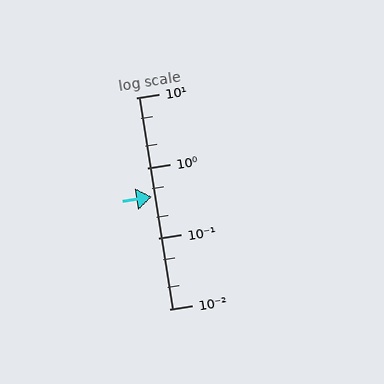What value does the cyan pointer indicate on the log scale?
The pointer indicates approximately 0.39.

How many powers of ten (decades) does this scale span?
The scale spans 3 decades, from 0.01 to 10.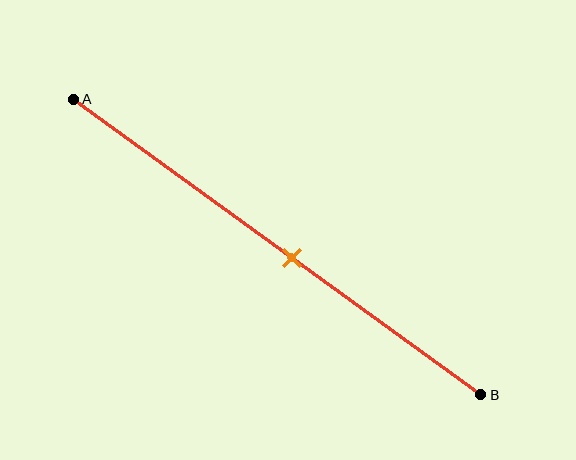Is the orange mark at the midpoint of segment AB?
No, the mark is at about 55% from A, not at the 50% midpoint.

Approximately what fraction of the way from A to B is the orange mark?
The orange mark is approximately 55% of the way from A to B.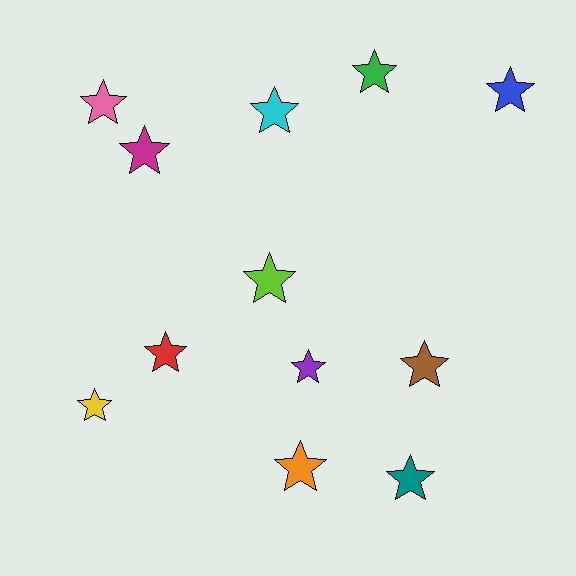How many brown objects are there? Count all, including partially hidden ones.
There is 1 brown object.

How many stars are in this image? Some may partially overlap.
There are 12 stars.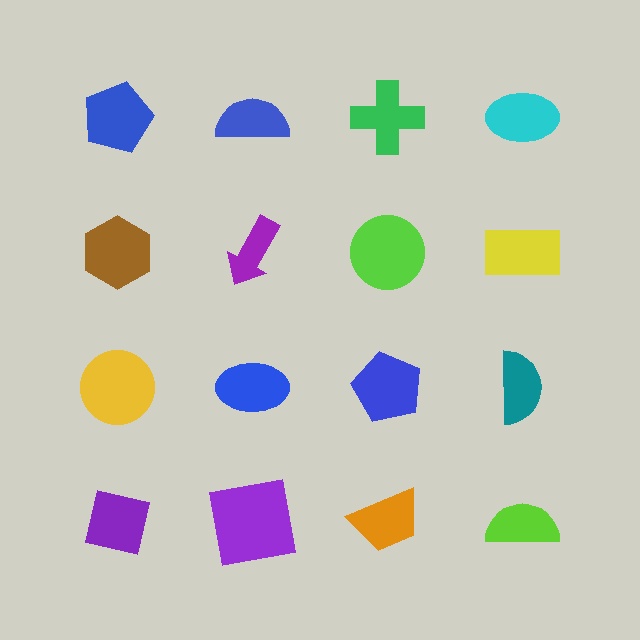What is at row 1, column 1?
A blue pentagon.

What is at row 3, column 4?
A teal semicircle.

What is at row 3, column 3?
A blue pentagon.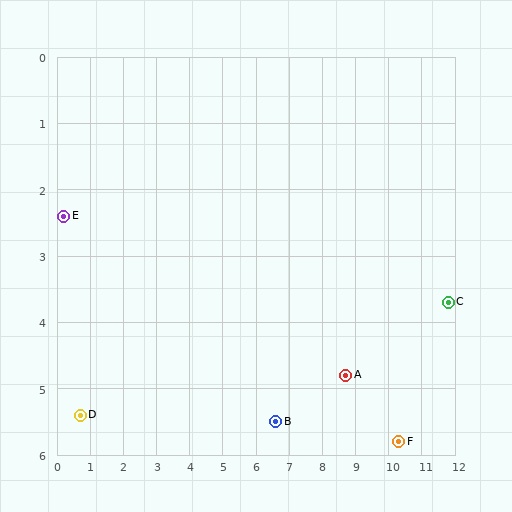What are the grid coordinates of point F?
Point F is at approximately (10.3, 5.8).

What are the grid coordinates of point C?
Point C is at approximately (11.8, 3.7).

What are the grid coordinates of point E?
Point E is at approximately (0.2, 2.4).